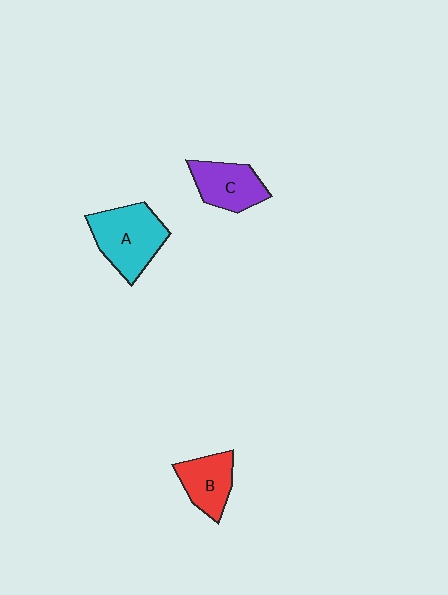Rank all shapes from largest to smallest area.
From largest to smallest: A (cyan), C (purple), B (red).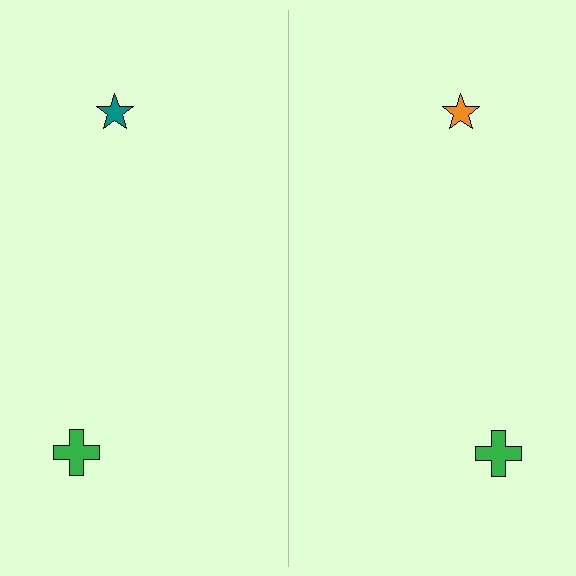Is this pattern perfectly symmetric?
No, the pattern is not perfectly symmetric. The orange star on the right side breaks the symmetry — its mirror counterpart is teal.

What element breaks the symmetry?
The orange star on the right side breaks the symmetry — its mirror counterpart is teal.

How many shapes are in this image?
There are 4 shapes in this image.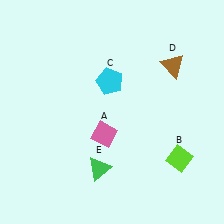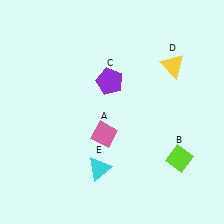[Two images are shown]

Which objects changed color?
C changed from cyan to purple. D changed from brown to yellow. E changed from green to cyan.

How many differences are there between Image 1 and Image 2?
There are 3 differences between the two images.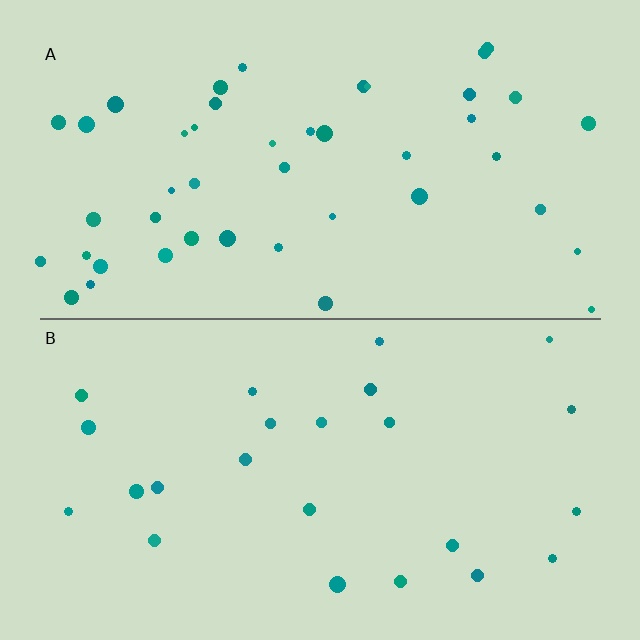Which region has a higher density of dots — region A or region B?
A (the top).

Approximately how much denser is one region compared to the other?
Approximately 1.9× — region A over region B.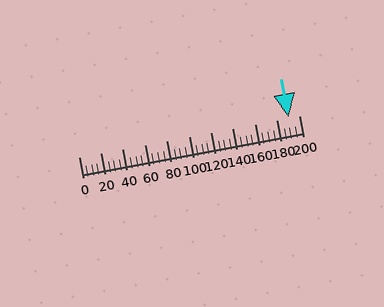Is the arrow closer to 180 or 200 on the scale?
The arrow is closer to 200.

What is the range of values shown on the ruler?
The ruler shows values from 0 to 200.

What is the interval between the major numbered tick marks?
The major tick marks are spaced 20 units apart.